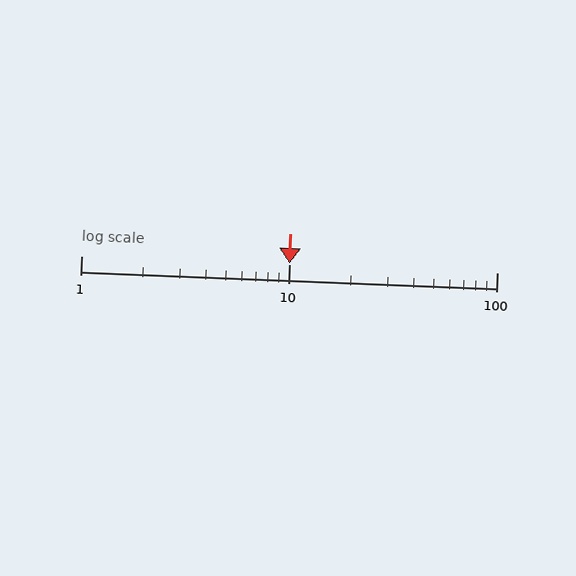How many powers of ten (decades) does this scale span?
The scale spans 2 decades, from 1 to 100.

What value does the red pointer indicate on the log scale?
The pointer indicates approximately 10.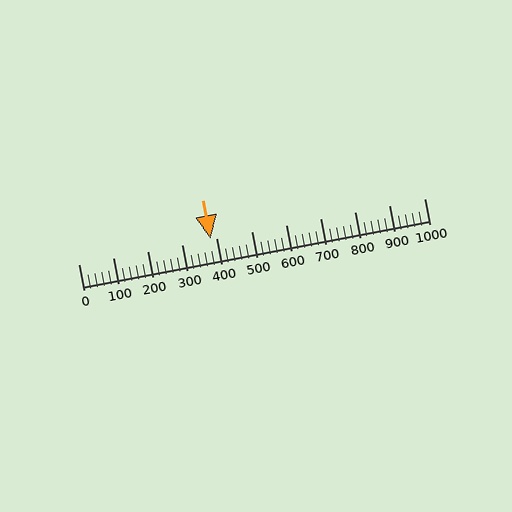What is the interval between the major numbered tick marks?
The major tick marks are spaced 100 units apart.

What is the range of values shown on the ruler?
The ruler shows values from 0 to 1000.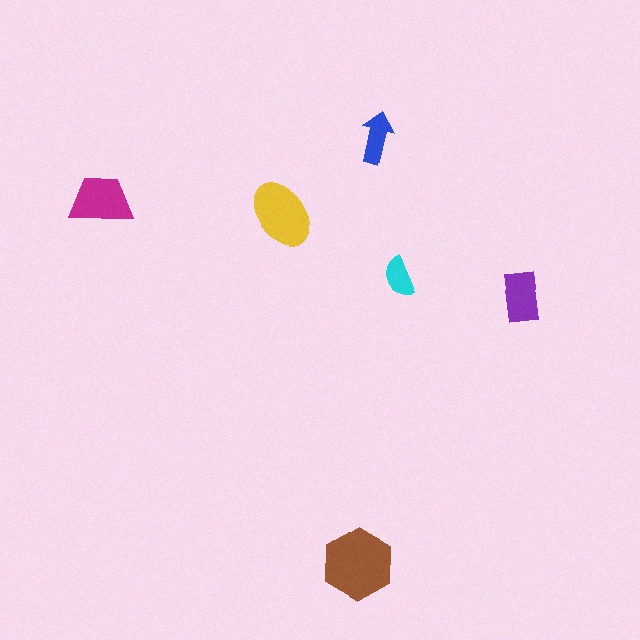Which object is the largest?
The brown hexagon.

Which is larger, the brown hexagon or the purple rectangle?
The brown hexagon.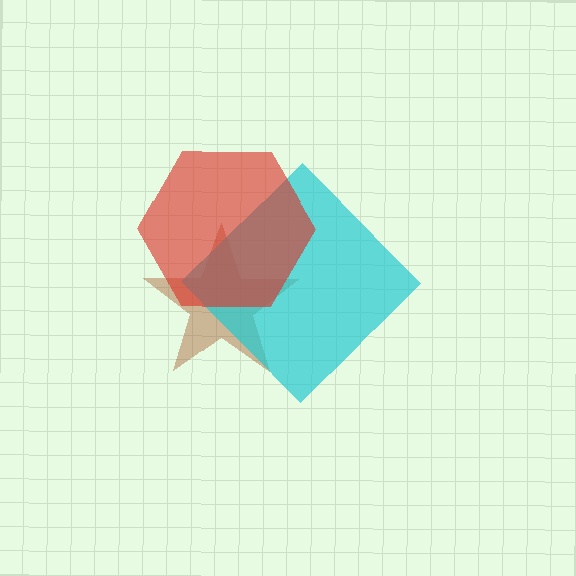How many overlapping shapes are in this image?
There are 3 overlapping shapes in the image.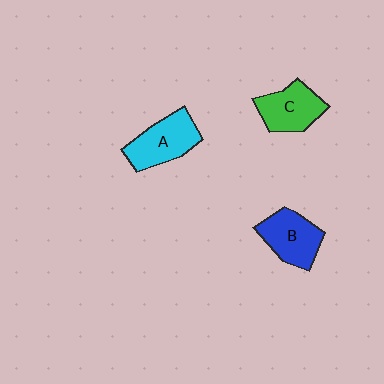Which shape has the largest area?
Shape A (cyan).